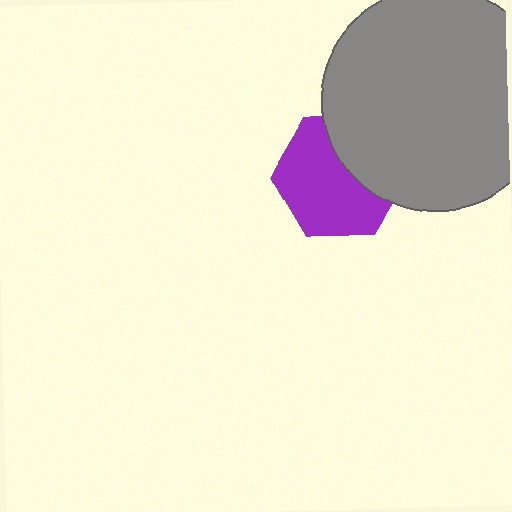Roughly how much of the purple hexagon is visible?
About half of it is visible (roughly 64%).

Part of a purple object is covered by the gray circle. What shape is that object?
It is a hexagon.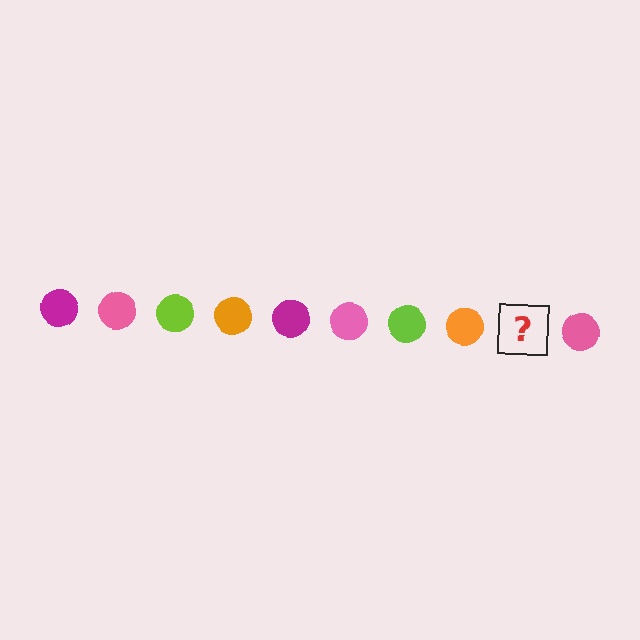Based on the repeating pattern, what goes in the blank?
The blank should be a magenta circle.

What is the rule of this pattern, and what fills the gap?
The rule is that the pattern cycles through magenta, pink, lime, orange circles. The gap should be filled with a magenta circle.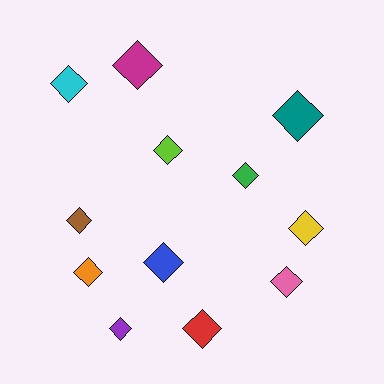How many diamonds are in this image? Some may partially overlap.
There are 12 diamonds.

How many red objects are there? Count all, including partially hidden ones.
There is 1 red object.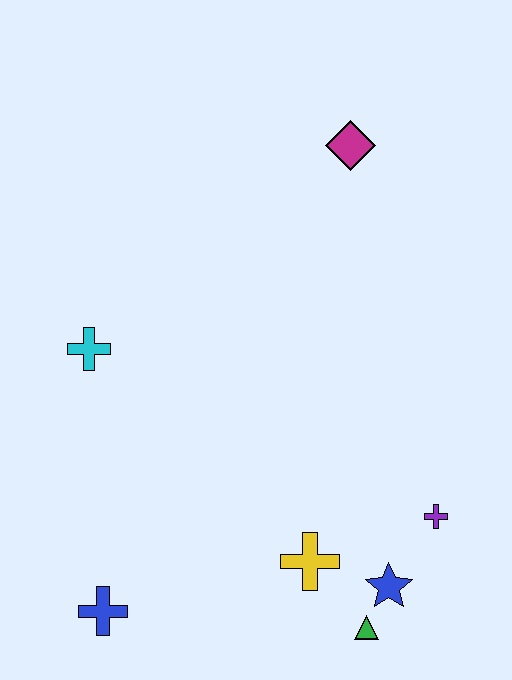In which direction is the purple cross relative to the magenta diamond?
The purple cross is below the magenta diamond.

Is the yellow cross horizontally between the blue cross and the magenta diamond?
Yes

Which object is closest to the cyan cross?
The blue cross is closest to the cyan cross.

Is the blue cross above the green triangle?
Yes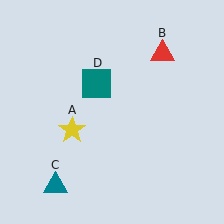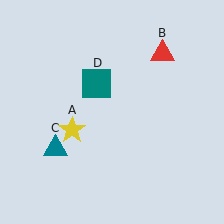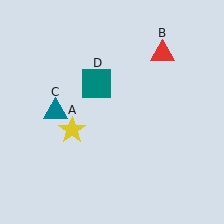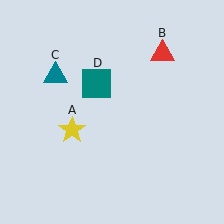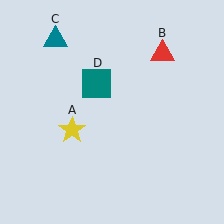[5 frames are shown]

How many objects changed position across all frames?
1 object changed position: teal triangle (object C).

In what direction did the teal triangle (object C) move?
The teal triangle (object C) moved up.